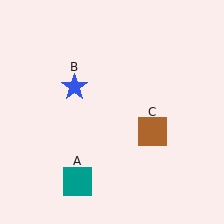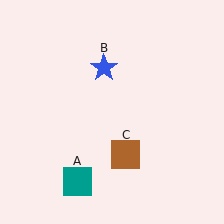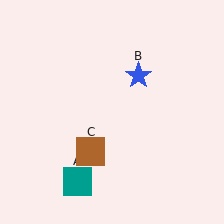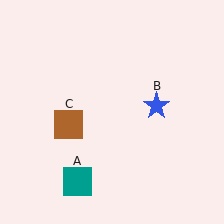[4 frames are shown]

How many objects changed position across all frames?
2 objects changed position: blue star (object B), brown square (object C).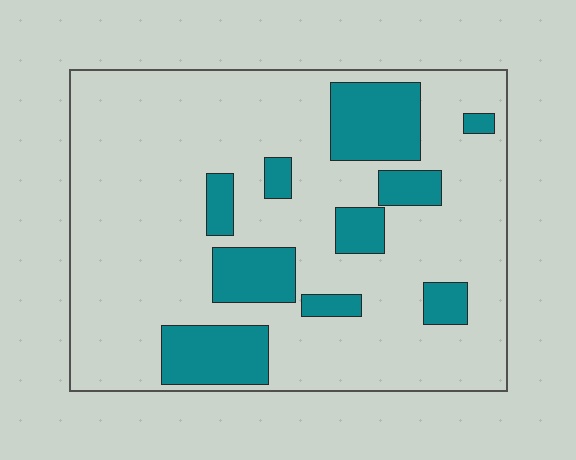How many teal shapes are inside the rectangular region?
10.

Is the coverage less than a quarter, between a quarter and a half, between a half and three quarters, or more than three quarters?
Less than a quarter.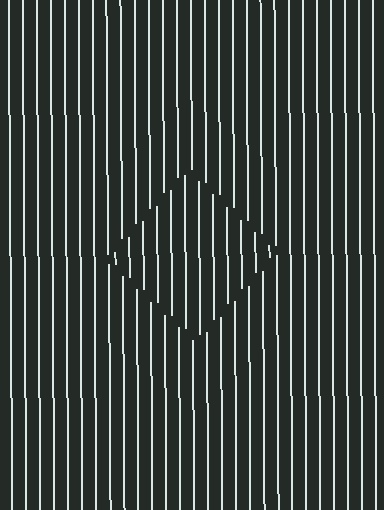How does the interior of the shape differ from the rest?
The interior of the shape contains the same grating, shifted by half a period — the contour is defined by the phase discontinuity where line-ends from the inner and outer gratings abut.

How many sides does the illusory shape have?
4 sides — the line-ends trace a square.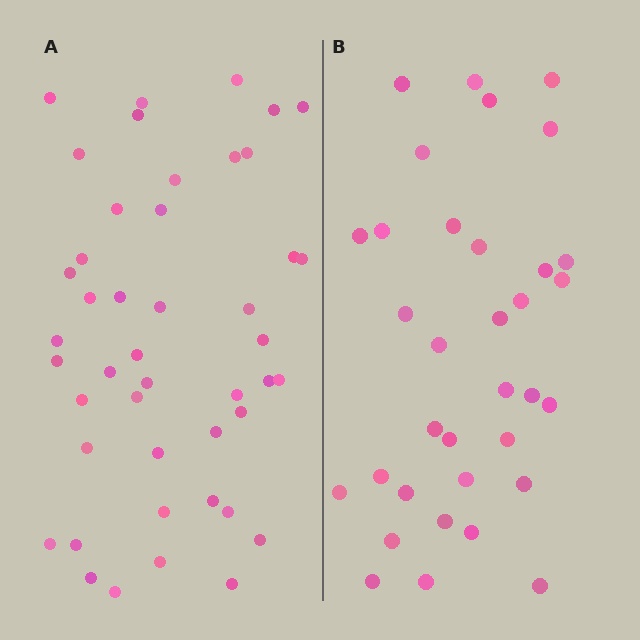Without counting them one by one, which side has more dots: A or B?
Region A (the left region) has more dots.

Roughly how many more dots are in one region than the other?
Region A has roughly 12 or so more dots than region B.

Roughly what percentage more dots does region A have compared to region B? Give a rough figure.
About 30% more.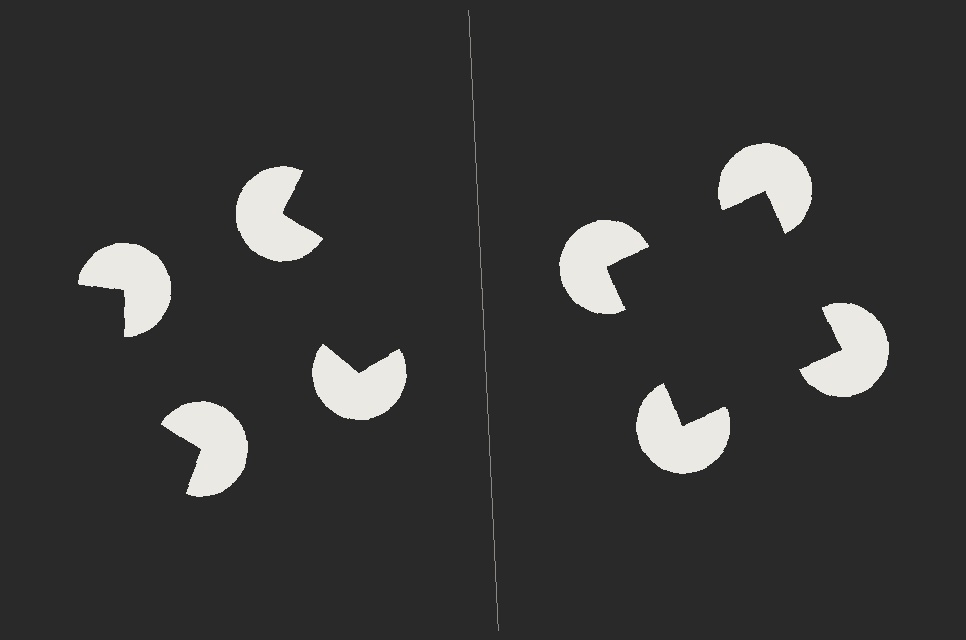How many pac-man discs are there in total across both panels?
8 — 4 on each side.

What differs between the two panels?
The pac-man discs are positioned identically on both sides; only the wedge orientations differ. On the right they align to a square; on the left they are misaligned.